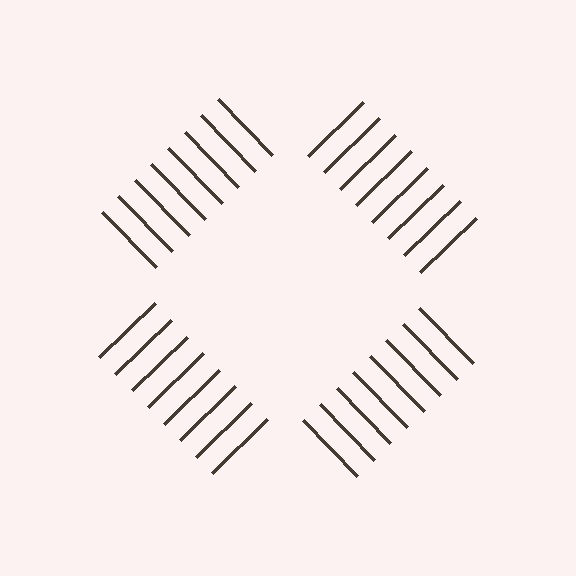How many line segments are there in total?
32 — 8 along each of the 4 edges.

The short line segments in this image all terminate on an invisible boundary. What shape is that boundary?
An illusory square — the line segments terminate on its edges but no continuous stroke is drawn.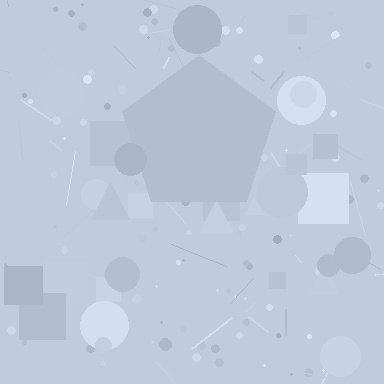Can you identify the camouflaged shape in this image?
The camouflaged shape is a pentagon.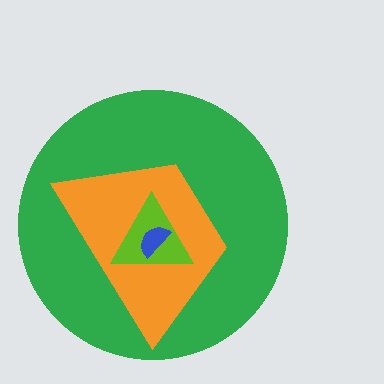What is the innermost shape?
The blue semicircle.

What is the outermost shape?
The green circle.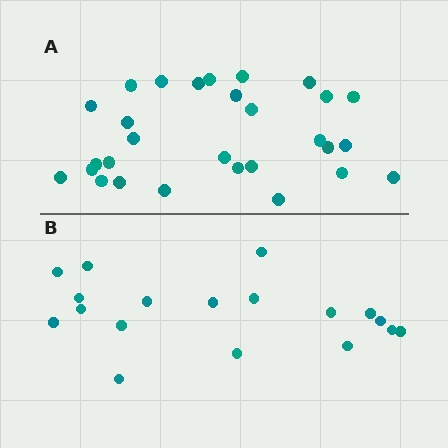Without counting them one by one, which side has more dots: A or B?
Region A (the top region) has more dots.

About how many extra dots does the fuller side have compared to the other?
Region A has roughly 12 or so more dots than region B.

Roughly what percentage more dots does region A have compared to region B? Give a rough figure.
About 60% more.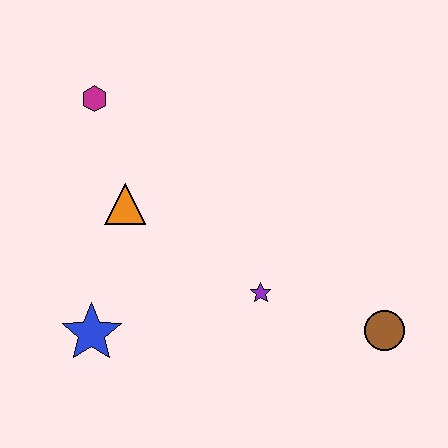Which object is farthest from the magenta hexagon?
The brown circle is farthest from the magenta hexagon.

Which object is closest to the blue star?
The orange triangle is closest to the blue star.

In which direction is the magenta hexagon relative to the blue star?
The magenta hexagon is above the blue star.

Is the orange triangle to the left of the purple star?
Yes